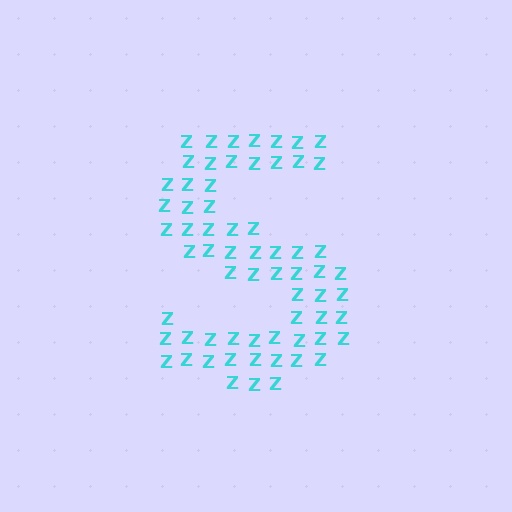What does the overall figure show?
The overall figure shows the letter S.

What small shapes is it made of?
It is made of small letter Z's.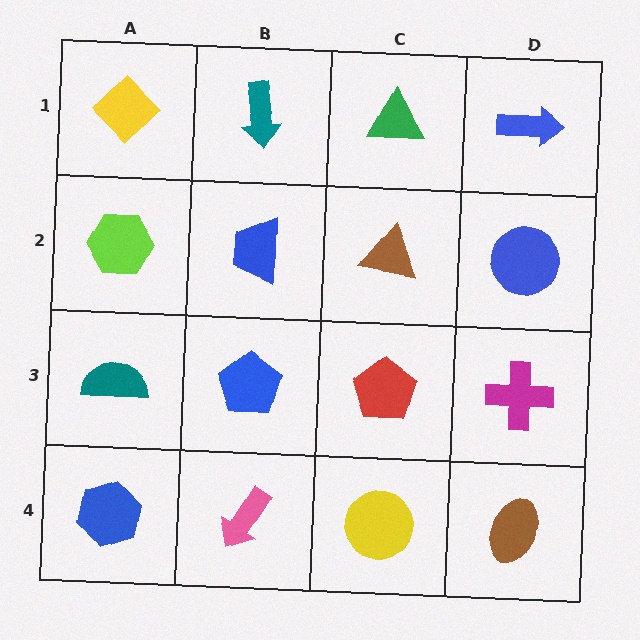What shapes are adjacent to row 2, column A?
A yellow diamond (row 1, column A), a teal semicircle (row 3, column A), a blue trapezoid (row 2, column B).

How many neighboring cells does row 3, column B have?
4.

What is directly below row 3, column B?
A pink arrow.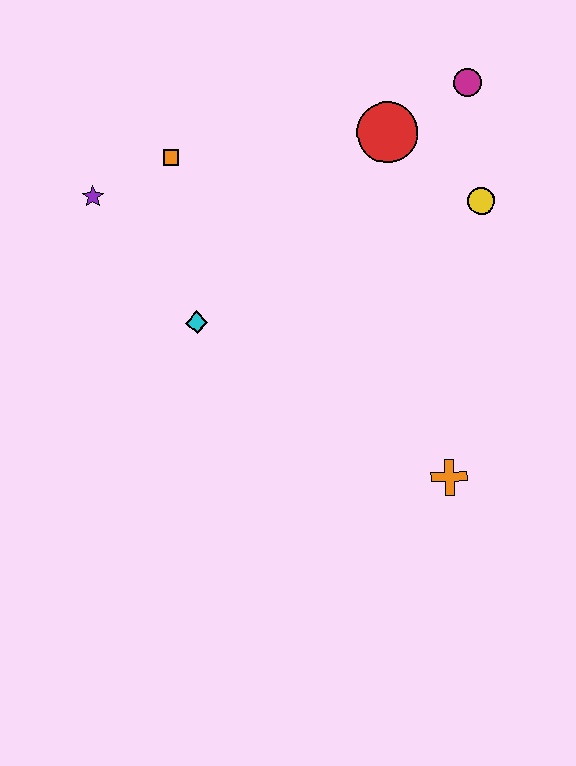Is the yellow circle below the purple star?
Yes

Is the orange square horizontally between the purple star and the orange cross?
Yes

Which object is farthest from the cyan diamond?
The magenta circle is farthest from the cyan diamond.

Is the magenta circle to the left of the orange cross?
No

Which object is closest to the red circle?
The magenta circle is closest to the red circle.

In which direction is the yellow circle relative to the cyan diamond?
The yellow circle is to the right of the cyan diamond.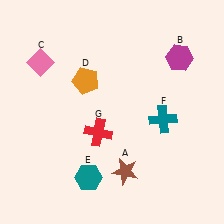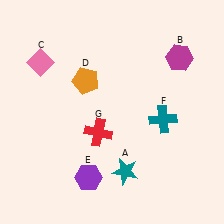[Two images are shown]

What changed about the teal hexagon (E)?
In Image 1, E is teal. In Image 2, it changed to purple.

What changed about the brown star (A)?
In Image 1, A is brown. In Image 2, it changed to teal.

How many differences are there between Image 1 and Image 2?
There are 2 differences between the two images.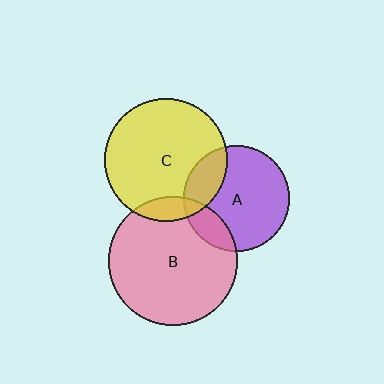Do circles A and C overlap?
Yes.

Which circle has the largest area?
Circle B (pink).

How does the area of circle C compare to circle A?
Approximately 1.4 times.